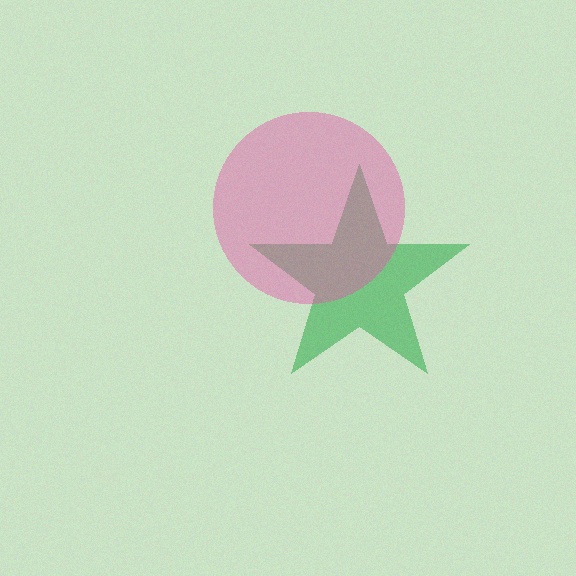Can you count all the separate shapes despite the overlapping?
Yes, there are 2 separate shapes.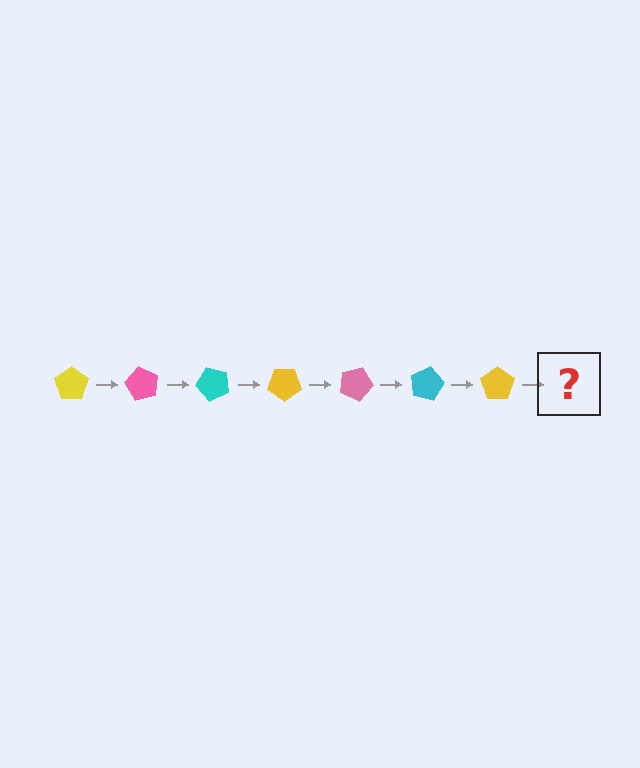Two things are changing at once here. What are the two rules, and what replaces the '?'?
The two rules are that it rotates 60 degrees each step and the color cycles through yellow, pink, and cyan. The '?' should be a pink pentagon, rotated 420 degrees from the start.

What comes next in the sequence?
The next element should be a pink pentagon, rotated 420 degrees from the start.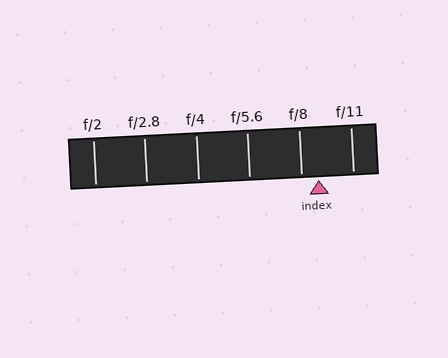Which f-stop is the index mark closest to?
The index mark is closest to f/8.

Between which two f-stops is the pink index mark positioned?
The index mark is between f/8 and f/11.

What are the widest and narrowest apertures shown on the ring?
The widest aperture shown is f/2 and the narrowest is f/11.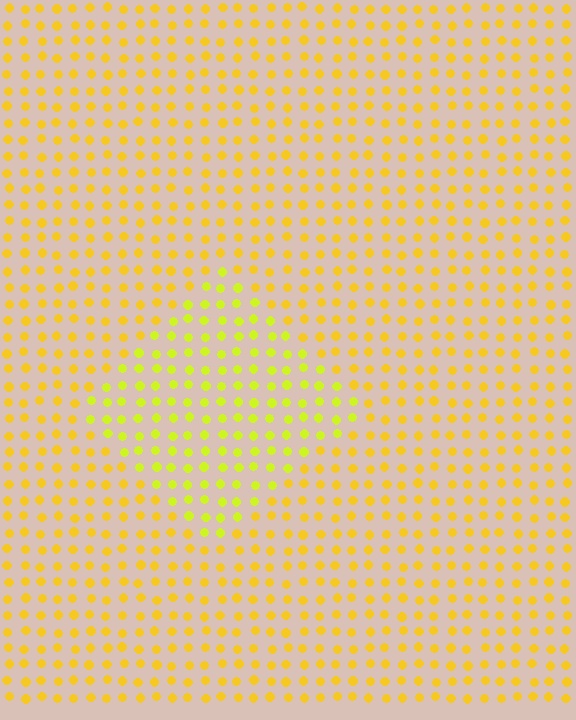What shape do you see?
I see a diamond.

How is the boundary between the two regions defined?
The boundary is defined purely by a slight shift in hue (about 24 degrees). Spacing, size, and orientation are identical on both sides.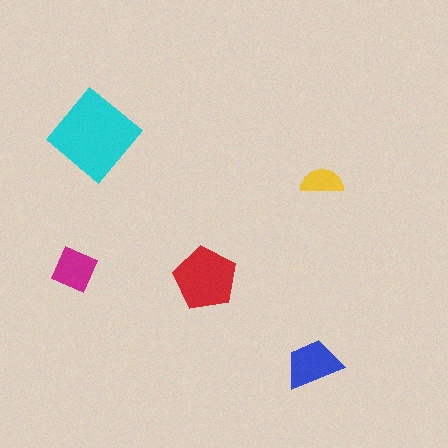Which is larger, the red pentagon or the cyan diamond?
The cyan diamond.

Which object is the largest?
The cyan diamond.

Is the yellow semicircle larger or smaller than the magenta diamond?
Smaller.